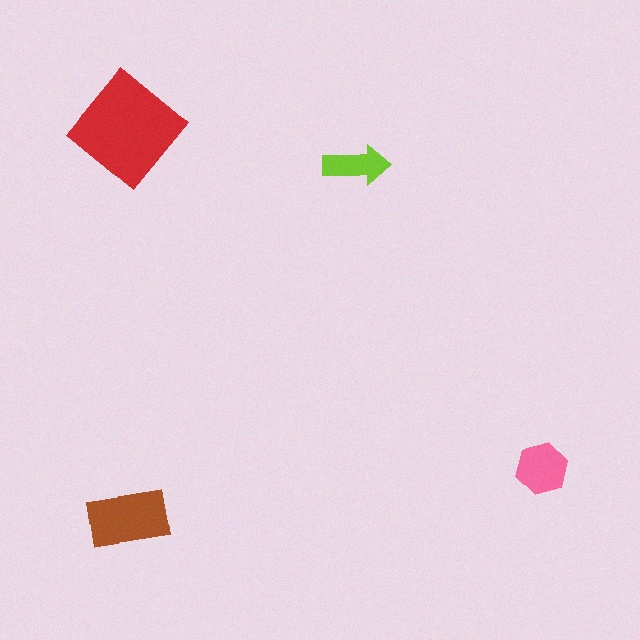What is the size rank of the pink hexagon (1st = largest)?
3rd.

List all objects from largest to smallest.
The red diamond, the brown rectangle, the pink hexagon, the lime arrow.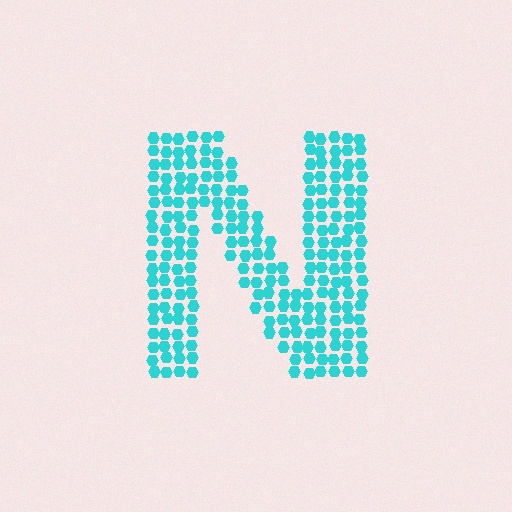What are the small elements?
The small elements are hexagons.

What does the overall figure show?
The overall figure shows the letter N.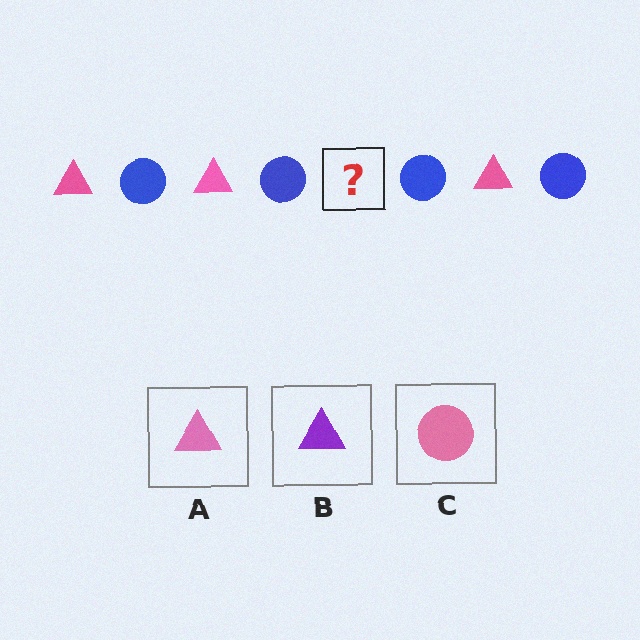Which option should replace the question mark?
Option A.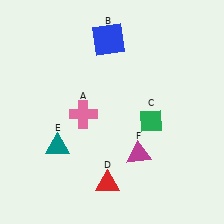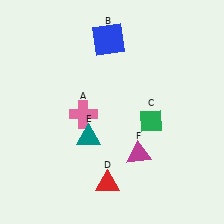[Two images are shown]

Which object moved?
The teal triangle (E) moved right.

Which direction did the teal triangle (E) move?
The teal triangle (E) moved right.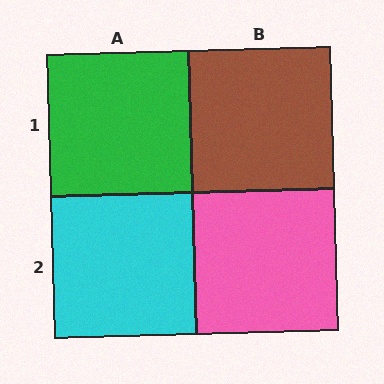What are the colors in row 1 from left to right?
Green, brown.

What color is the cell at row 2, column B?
Pink.